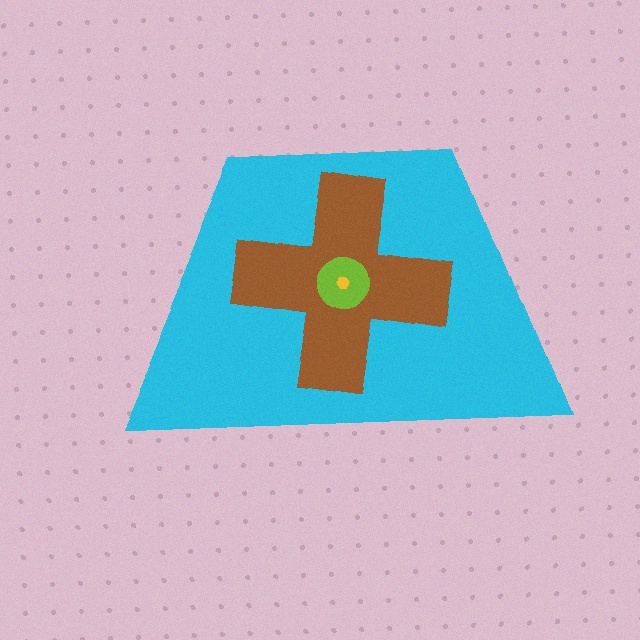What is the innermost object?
The yellow hexagon.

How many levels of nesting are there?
4.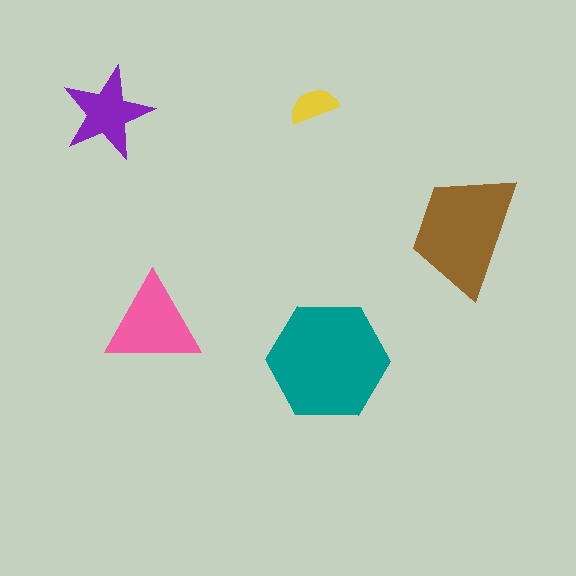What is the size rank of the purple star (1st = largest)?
4th.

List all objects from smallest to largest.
The yellow semicircle, the purple star, the pink triangle, the brown trapezoid, the teal hexagon.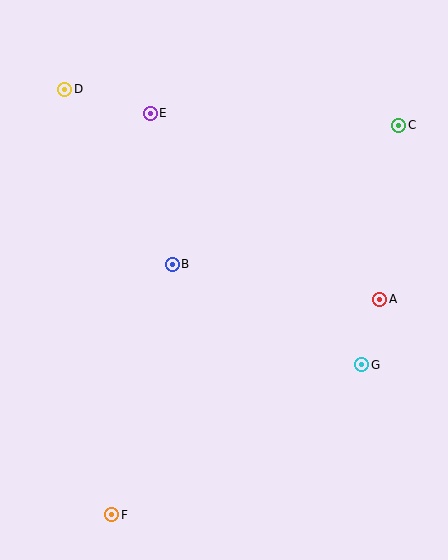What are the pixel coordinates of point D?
Point D is at (65, 89).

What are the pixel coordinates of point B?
Point B is at (172, 265).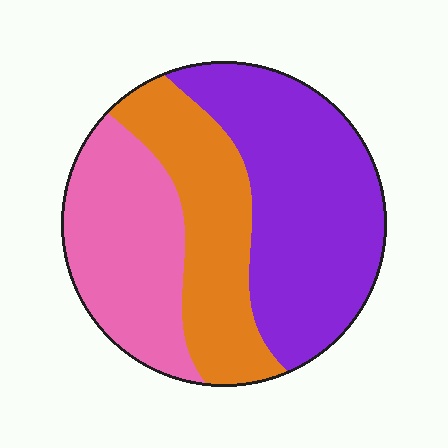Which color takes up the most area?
Purple, at roughly 45%.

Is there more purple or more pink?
Purple.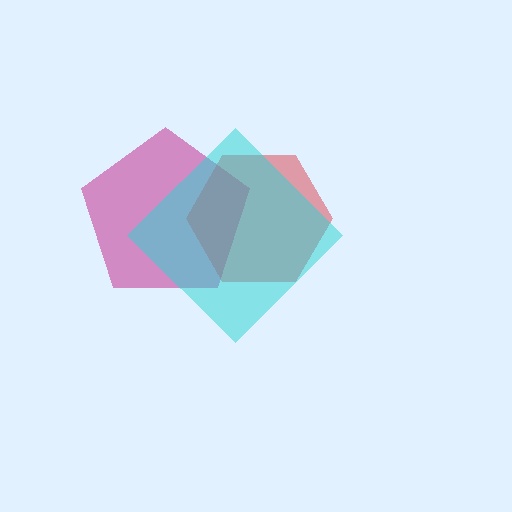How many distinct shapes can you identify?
There are 3 distinct shapes: a magenta pentagon, a red hexagon, a cyan diamond.